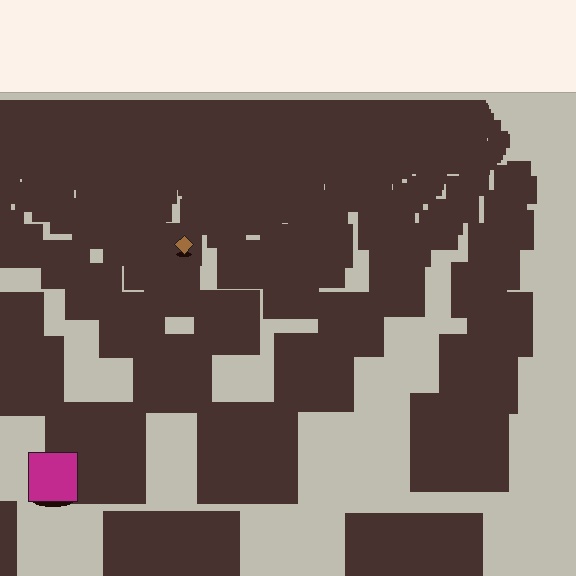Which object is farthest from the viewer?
The brown diamond is farthest from the viewer. It appears smaller and the ground texture around it is denser.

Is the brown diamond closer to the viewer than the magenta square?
No. The magenta square is closer — you can tell from the texture gradient: the ground texture is coarser near it.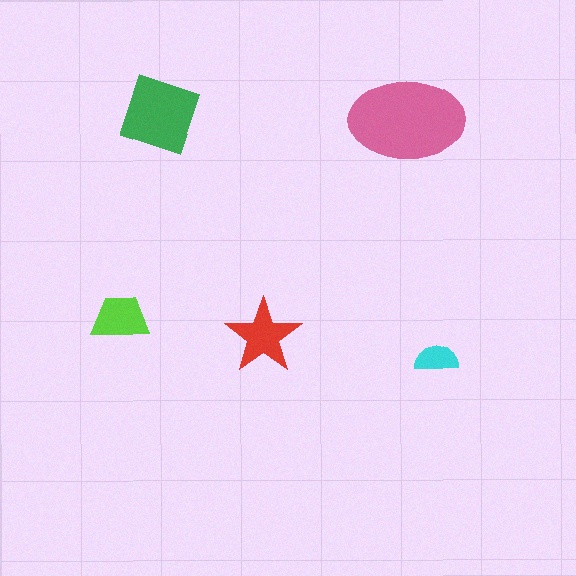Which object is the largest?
The pink ellipse.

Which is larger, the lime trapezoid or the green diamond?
The green diamond.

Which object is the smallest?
The cyan semicircle.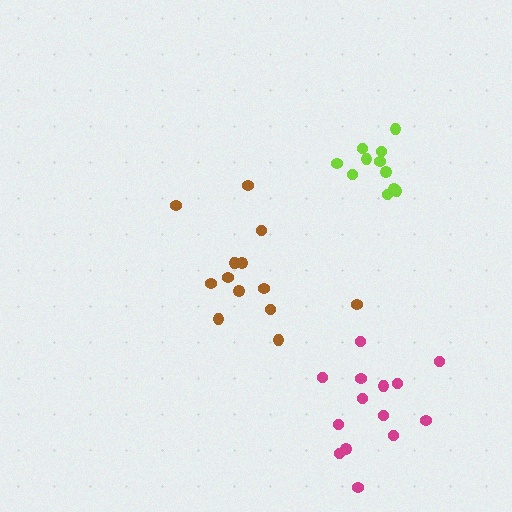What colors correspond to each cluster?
The clusters are colored: magenta, lime, brown.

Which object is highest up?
The lime cluster is topmost.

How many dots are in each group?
Group 1: 14 dots, Group 2: 11 dots, Group 3: 13 dots (38 total).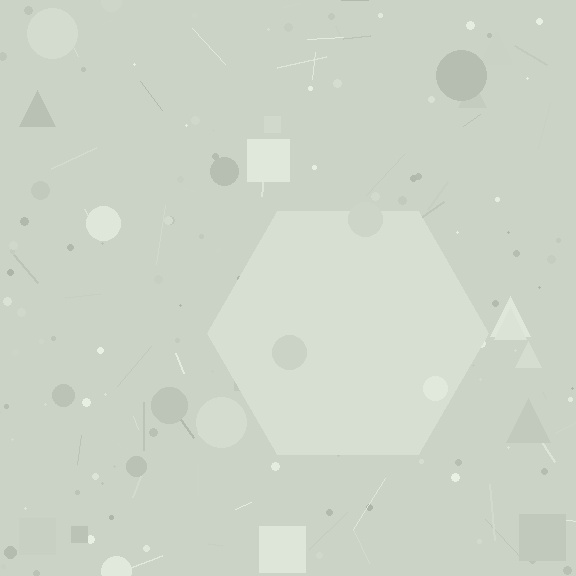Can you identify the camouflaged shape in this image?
The camouflaged shape is a hexagon.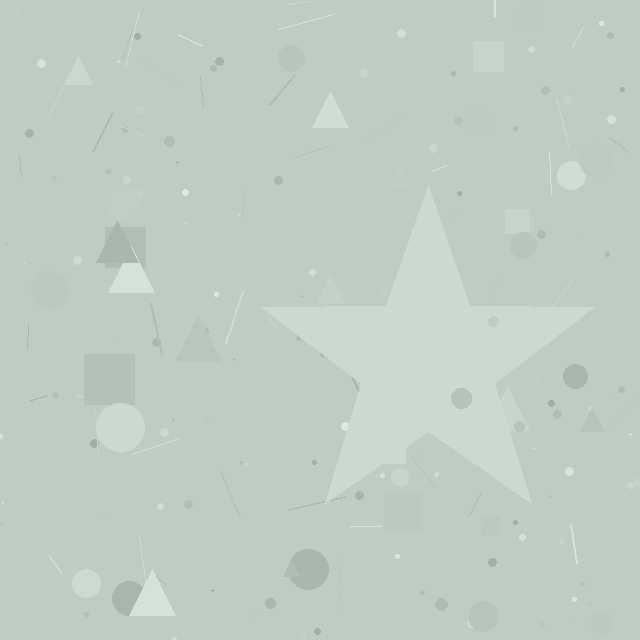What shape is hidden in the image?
A star is hidden in the image.